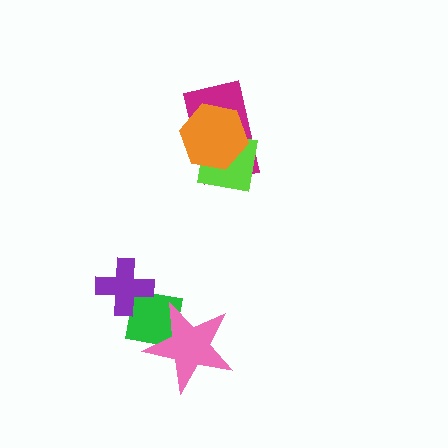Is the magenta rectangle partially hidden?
Yes, it is partially covered by another shape.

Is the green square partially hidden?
Yes, it is partially covered by another shape.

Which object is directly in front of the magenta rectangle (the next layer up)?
The lime square is directly in front of the magenta rectangle.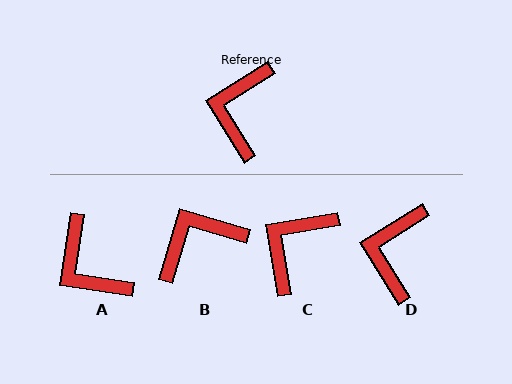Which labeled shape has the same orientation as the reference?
D.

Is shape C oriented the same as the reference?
No, it is off by about 22 degrees.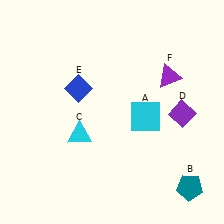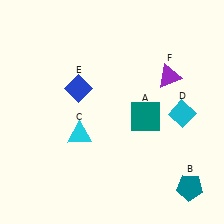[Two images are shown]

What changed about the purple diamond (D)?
In Image 1, D is purple. In Image 2, it changed to cyan.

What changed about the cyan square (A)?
In Image 1, A is cyan. In Image 2, it changed to teal.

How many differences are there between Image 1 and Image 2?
There are 2 differences between the two images.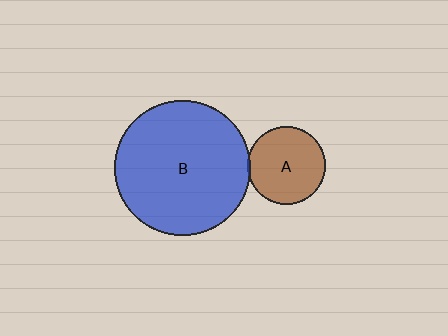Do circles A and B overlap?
Yes.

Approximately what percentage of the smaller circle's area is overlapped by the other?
Approximately 5%.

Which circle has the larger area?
Circle B (blue).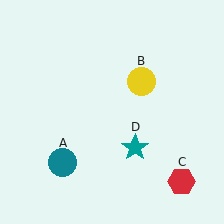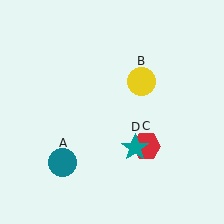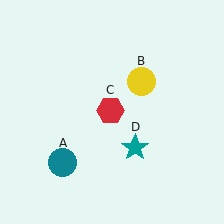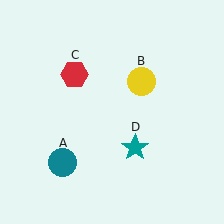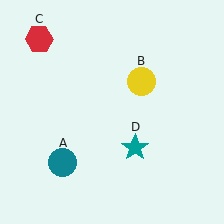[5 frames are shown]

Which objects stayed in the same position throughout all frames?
Teal circle (object A) and yellow circle (object B) and teal star (object D) remained stationary.